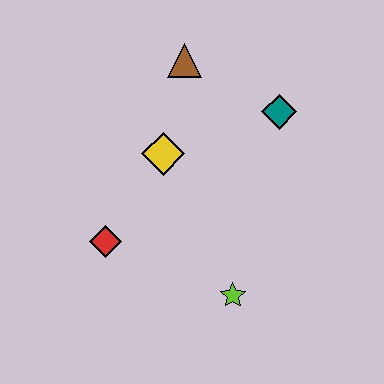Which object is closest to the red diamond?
The yellow diamond is closest to the red diamond.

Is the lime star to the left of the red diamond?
No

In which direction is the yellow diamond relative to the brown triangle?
The yellow diamond is below the brown triangle.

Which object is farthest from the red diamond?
The teal diamond is farthest from the red diamond.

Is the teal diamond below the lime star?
No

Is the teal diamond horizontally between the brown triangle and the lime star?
No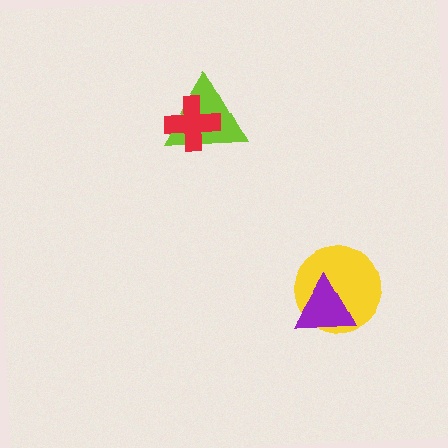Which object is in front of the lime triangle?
The red cross is in front of the lime triangle.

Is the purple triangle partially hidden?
No, no other shape covers it.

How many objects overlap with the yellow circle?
1 object overlaps with the yellow circle.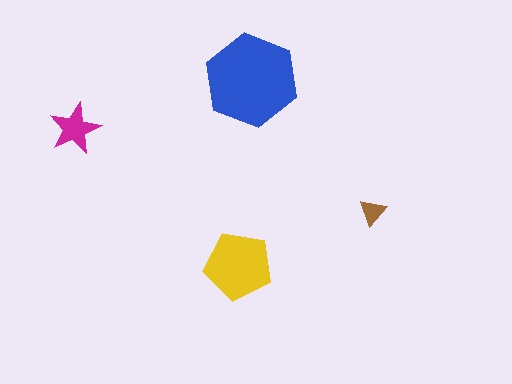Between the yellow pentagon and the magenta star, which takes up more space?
The yellow pentagon.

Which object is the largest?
The blue hexagon.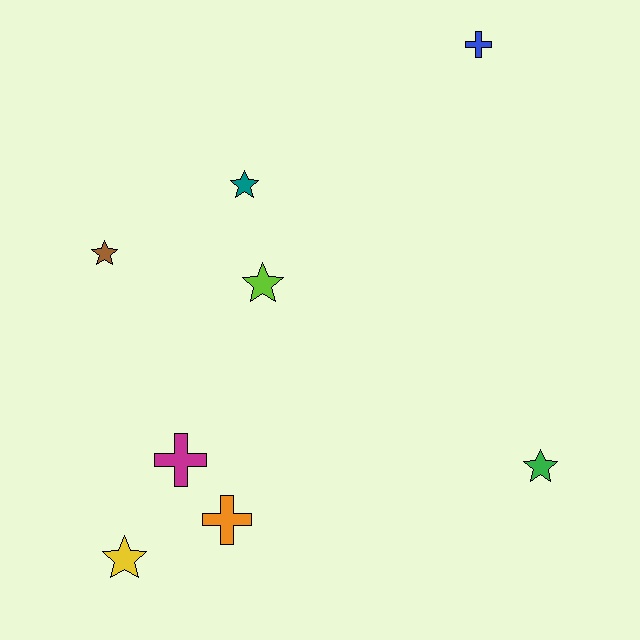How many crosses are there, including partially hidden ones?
There are 3 crosses.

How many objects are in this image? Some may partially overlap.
There are 8 objects.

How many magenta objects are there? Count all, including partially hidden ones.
There is 1 magenta object.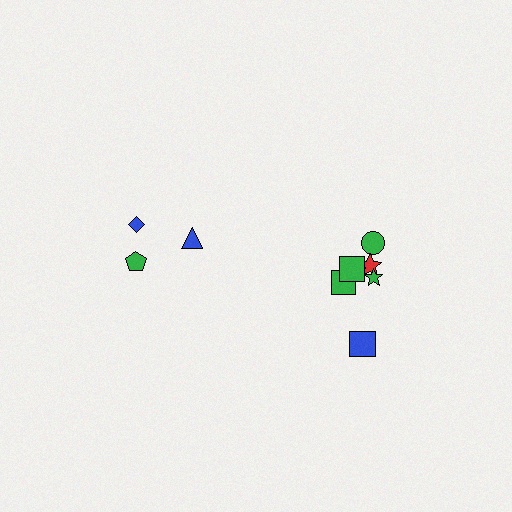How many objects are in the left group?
There are 3 objects.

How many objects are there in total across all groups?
There are 9 objects.